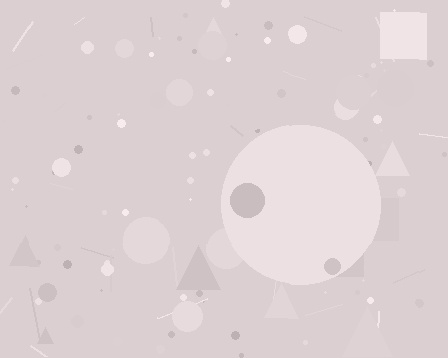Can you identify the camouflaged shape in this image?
The camouflaged shape is a circle.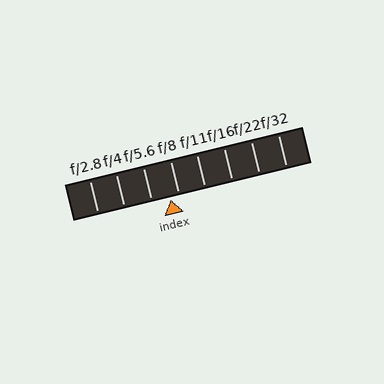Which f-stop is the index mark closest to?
The index mark is closest to f/8.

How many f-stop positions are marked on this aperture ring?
There are 8 f-stop positions marked.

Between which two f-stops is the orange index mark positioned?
The index mark is between f/5.6 and f/8.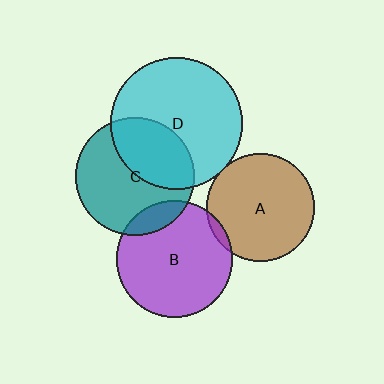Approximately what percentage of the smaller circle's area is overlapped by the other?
Approximately 5%.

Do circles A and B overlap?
Yes.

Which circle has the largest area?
Circle D (cyan).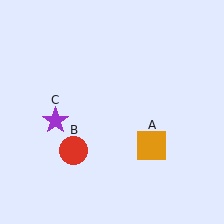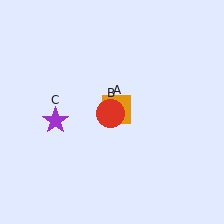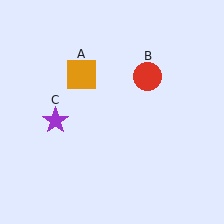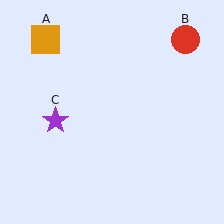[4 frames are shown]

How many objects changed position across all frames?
2 objects changed position: orange square (object A), red circle (object B).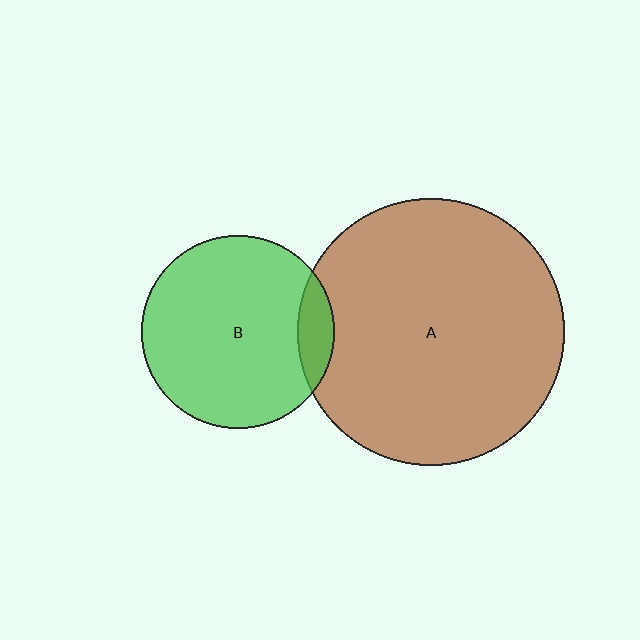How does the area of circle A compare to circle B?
Approximately 1.9 times.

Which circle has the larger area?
Circle A (brown).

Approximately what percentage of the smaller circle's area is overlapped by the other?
Approximately 10%.